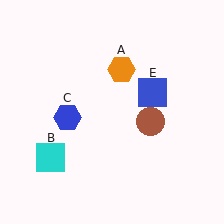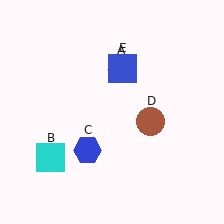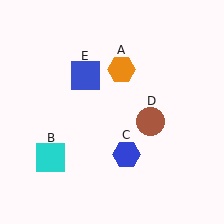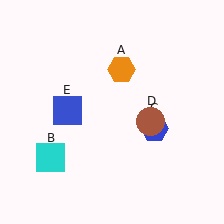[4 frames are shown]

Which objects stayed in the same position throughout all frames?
Orange hexagon (object A) and cyan square (object B) and brown circle (object D) remained stationary.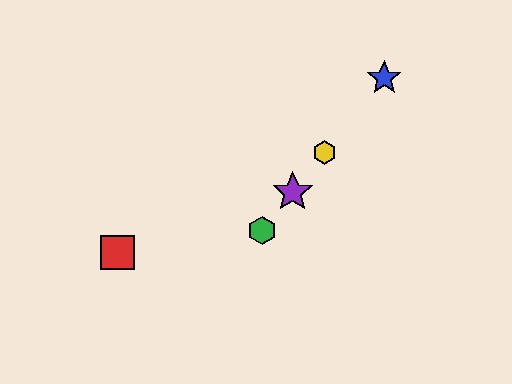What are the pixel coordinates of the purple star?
The purple star is at (293, 192).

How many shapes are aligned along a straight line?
4 shapes (the blue star, the green hexagon, the yellow hexagon, the purple star) are aligned along a straight line.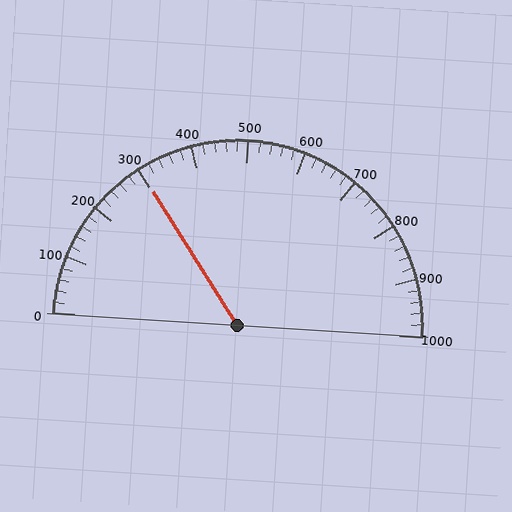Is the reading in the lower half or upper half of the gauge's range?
The reading is in the lower half of the range (0 to 1000).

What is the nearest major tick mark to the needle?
The nearest major tick mark is 300.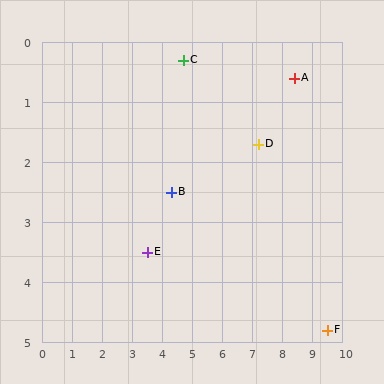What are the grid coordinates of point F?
Point F is at approximately (9.5, 4.8).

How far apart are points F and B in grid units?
Points F and B are about 5.7 grid units apart.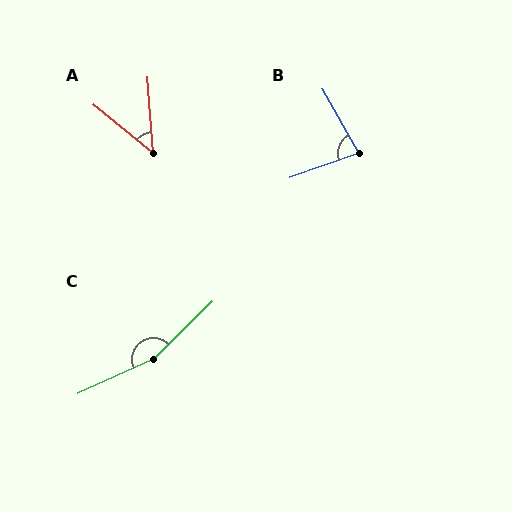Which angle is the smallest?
A, at approximately 46 degrees.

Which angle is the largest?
C, at approximately 160 degrees.